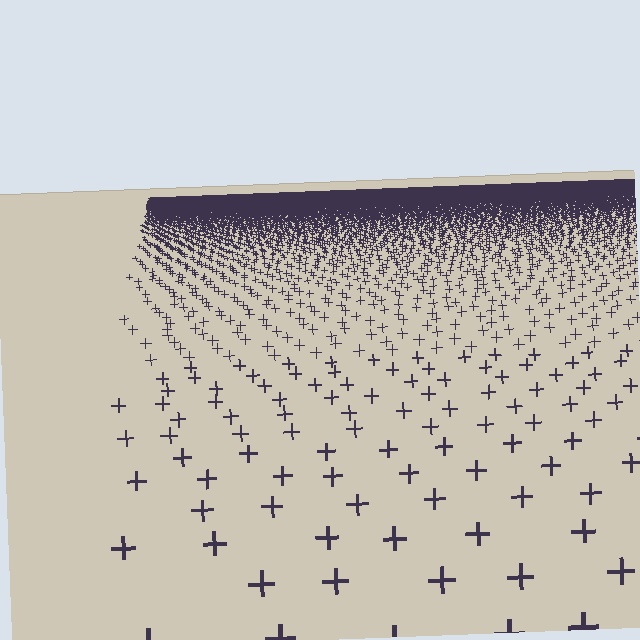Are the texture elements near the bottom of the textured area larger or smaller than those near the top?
Larger. Near the bottom, elements are closer to the viewer and appear at a bigger on-screen size.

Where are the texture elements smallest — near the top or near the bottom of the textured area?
Near the top.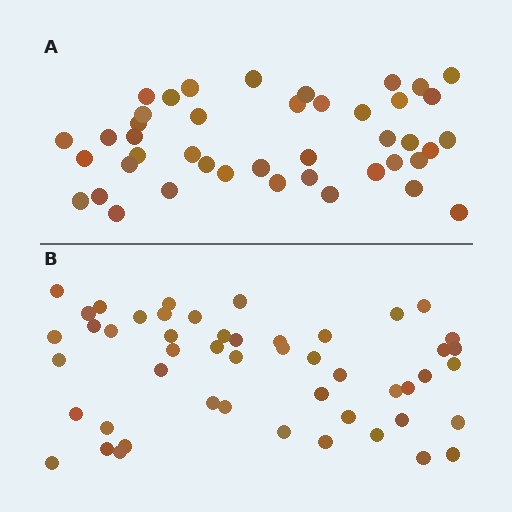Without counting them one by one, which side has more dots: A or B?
Region B (the bottom region) has more dots.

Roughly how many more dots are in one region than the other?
Region B has roughly 8 or so more dots than region A.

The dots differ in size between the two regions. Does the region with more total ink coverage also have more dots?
No. Region A has more total ink coverage because its dots are larger, but region B actually contains more individual dots. Total area can be misleading — the number of items is what matters here.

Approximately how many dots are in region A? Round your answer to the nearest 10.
About 40 dots. (The exact count is 43, which rounds to 40.)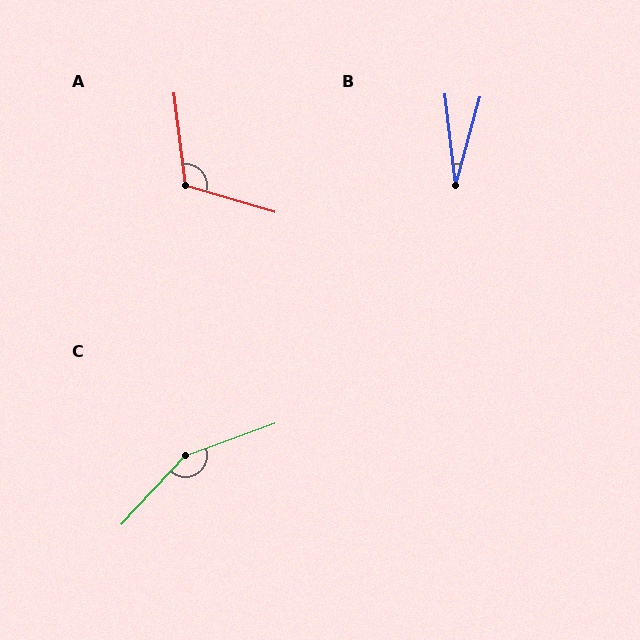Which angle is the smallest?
B, at approximately 22 degrees.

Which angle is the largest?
C, at approximately 152 degrees.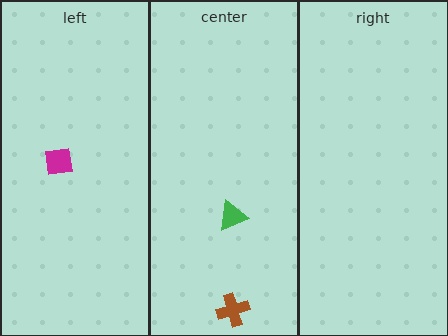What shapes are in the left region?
The magenta square.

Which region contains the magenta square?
The left region.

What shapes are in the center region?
The brown cross, the green triangle.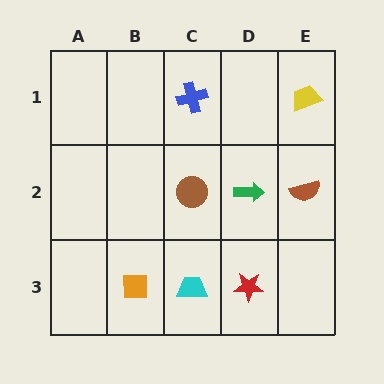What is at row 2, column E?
A brown semicircle.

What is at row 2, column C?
A brown circle.